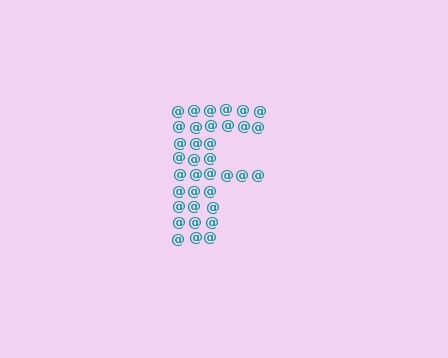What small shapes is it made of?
It is made of small at signs.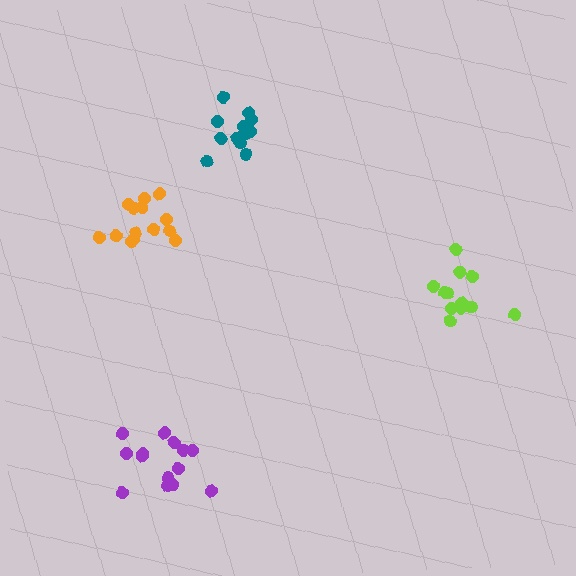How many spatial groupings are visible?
There are 4 spatial groupings.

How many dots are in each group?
Group 1: 14 dots, Group 2: 13 dots, Group 3: 14 dots, Group 4: 13 dots (54 total).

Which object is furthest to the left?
The orange cluster is leftmost.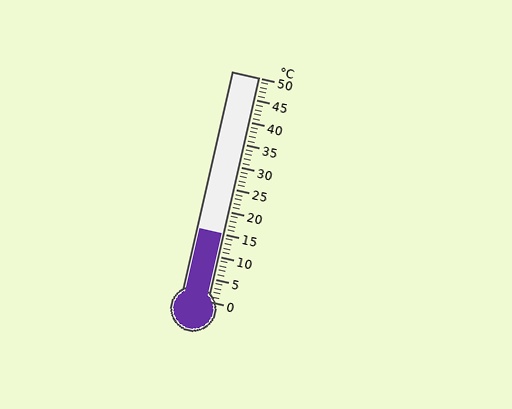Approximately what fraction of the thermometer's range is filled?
The thermometer is filled to approximately 30% of its range.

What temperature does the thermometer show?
The thermometer shows approximately 15°C.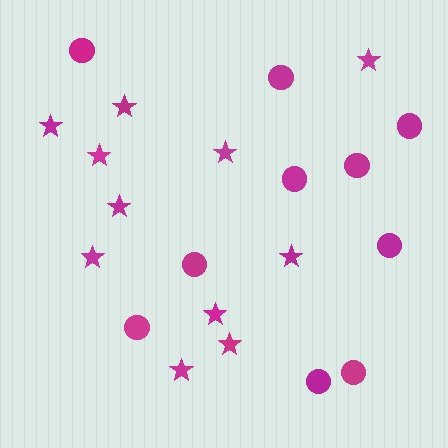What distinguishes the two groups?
There are 2 groups: one group of stars (11) and one group of circles (10).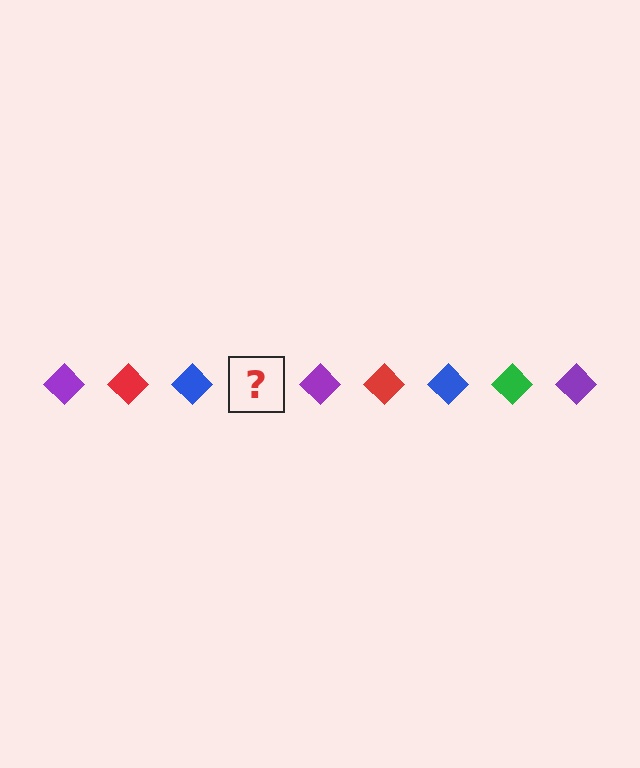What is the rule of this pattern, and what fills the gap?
The rule is that the pattern cycles through purple, red, blue, green diamonds. The gap should be filled with a green diamond.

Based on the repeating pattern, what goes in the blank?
The blank should be a green diamond.